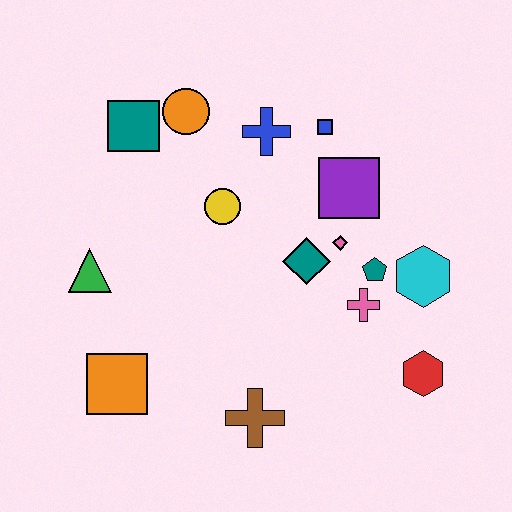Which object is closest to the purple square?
The pink diamond is closest to the purple square.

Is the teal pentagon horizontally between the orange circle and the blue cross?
No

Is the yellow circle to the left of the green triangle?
No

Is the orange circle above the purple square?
Yes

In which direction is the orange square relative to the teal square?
The orange square is below the teal square.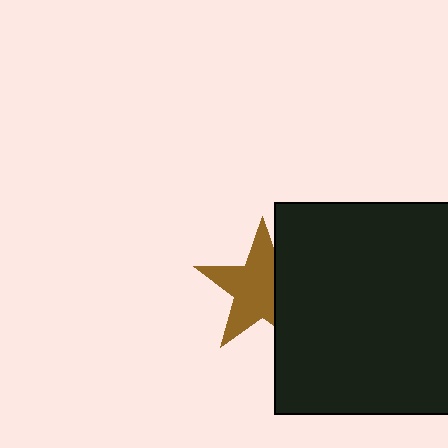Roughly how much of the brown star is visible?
Most of it is visible (roughly 66%).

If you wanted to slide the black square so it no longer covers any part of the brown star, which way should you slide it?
Slide it right — that is the most direct way to separate the two shapes.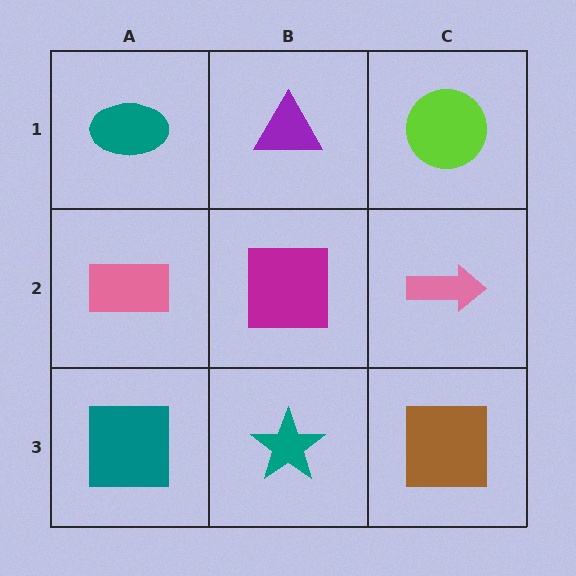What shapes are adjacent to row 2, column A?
A teal ellipse (row 1, column A), a teal square (row 3, column A), a magenta square (row 2, column B).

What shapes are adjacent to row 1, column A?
A pink rectangle (row 2, column A), a purple triangle (row 1, column B).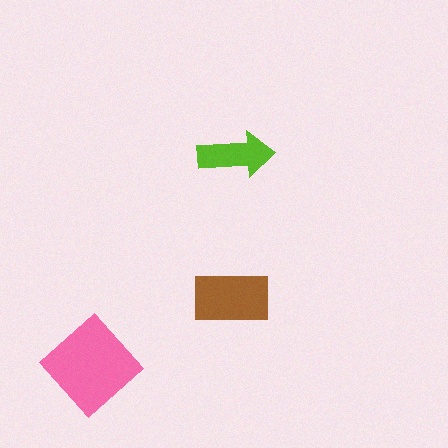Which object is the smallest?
The lime arrow.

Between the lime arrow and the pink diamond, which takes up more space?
The pink diamond.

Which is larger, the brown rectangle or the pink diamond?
The pink diamond.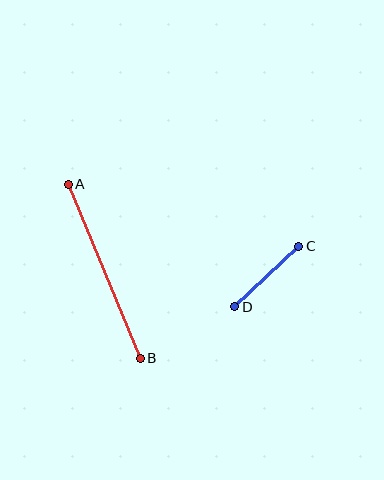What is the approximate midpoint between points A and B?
The midpoint is at approximately (104, 271) pixels.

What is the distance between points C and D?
The distance is approximately 88 pixels.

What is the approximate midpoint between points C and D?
The midpoint is at approximately (267, 277) pixels.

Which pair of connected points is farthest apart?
Points A and B are farthest apart.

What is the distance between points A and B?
The distance is approximately 188 pixels.